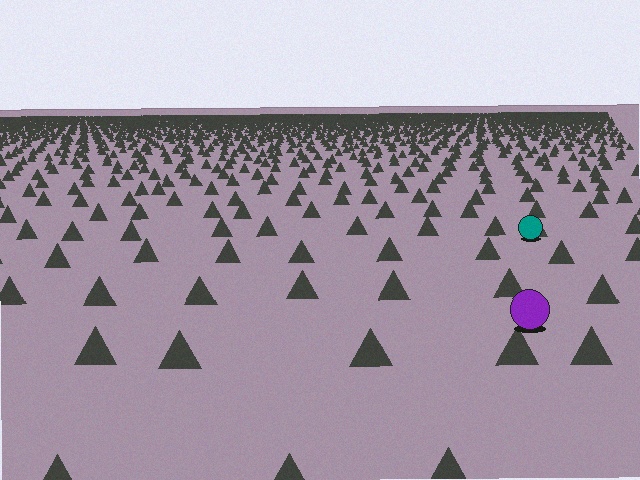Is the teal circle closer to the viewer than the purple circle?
No. The purple circle is closer — you can tell from the texture gradient: the ground texture is coarser near it.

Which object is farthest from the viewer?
The teal circle is farthest from the viewer. It appears smaller and the ground texture around it is denser.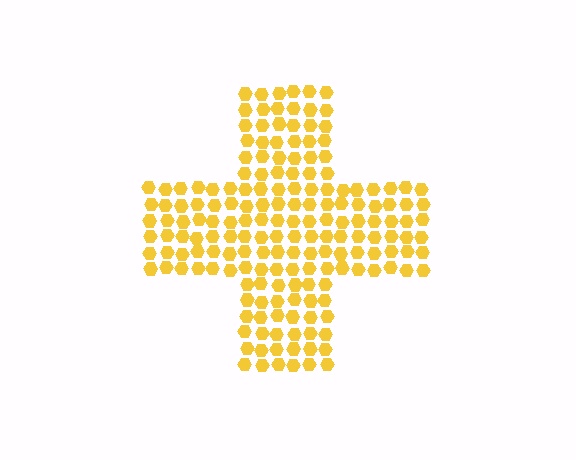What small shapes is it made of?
It is made of small hexagons.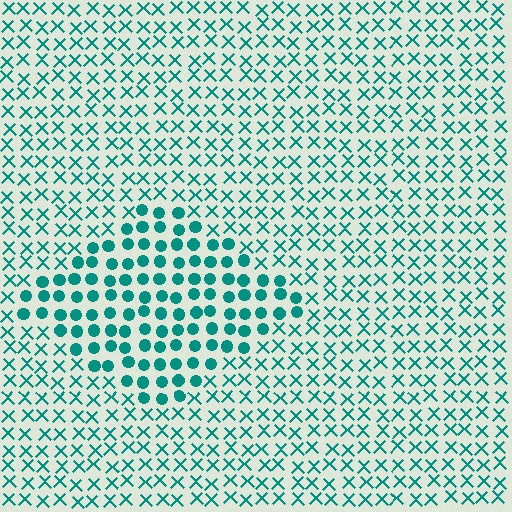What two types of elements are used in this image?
The image uses circles inside the diamond region and X marks outside it.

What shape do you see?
I see a diamond.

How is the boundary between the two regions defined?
The boundary is defined by a change in element shape: circles inside vs. X marks outside. All elements share the same color and spacing.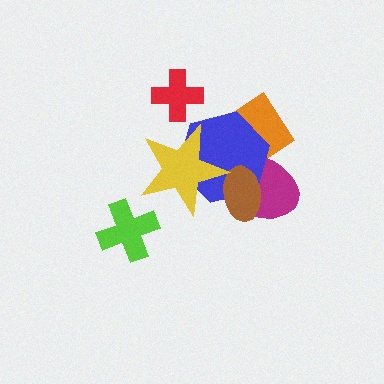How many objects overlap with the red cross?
0 objects overlap with the red cross.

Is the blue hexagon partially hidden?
Yes, it is partially covered by another shape.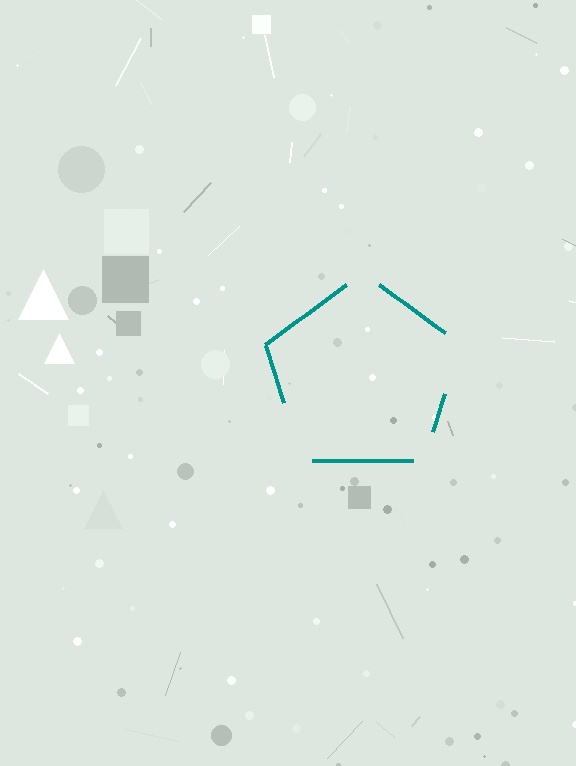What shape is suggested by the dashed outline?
The dashed outline suggests a pentagon.